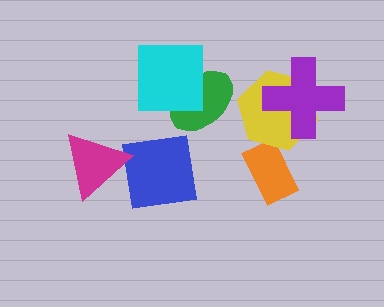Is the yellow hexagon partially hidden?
Yes, it is partially covered by another shape.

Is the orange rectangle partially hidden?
Yes, it is partially covered by another shape.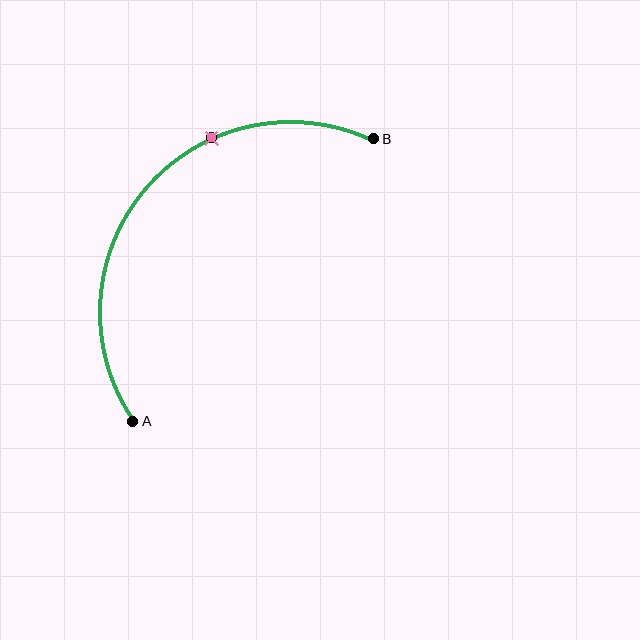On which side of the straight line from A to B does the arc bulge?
The arc bulges above and to the left of the straight line connecting A and B.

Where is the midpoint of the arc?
The arc midpoint is the point on the curve farthest from the straight line joining A and B. It sits above and to the left of that line.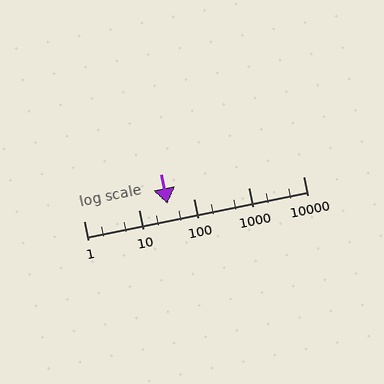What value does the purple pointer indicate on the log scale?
The pointer indicates approximately 33.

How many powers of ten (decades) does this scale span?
The scale spans 4 decades, from 1 to 10000.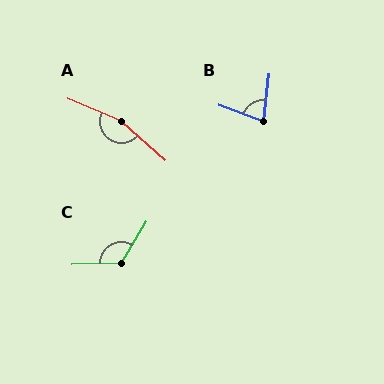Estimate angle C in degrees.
Approximately 123 degrees.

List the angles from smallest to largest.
B (76°), C (123°), A (161°).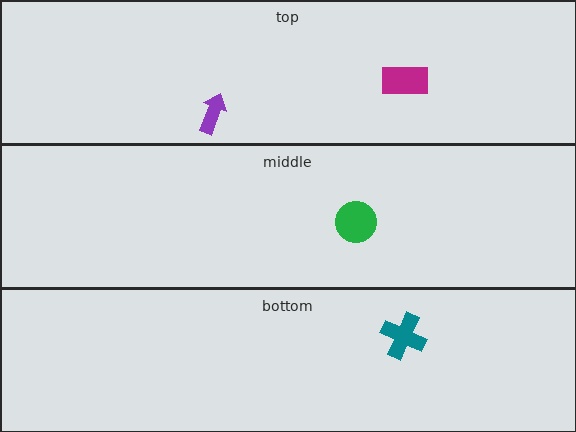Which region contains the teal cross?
The bottom region.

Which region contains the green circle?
The middle region.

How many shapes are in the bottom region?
1.